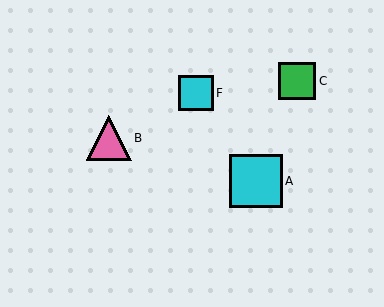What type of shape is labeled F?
Shape F is a cyan square.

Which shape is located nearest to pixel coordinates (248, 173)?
The cyan square (labeled A) at (256, 181) is nearest to that location.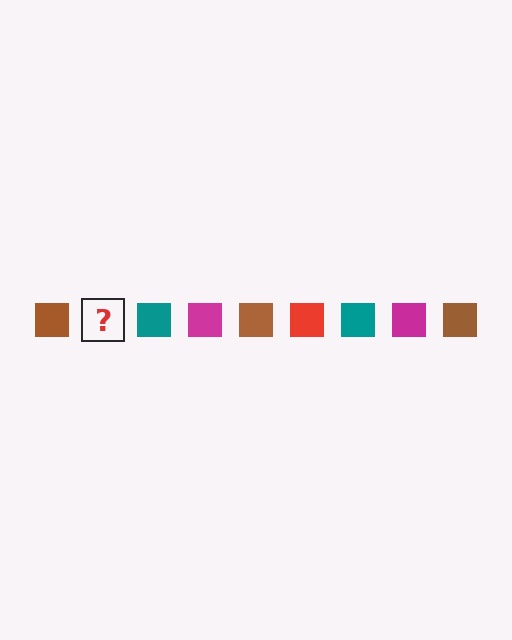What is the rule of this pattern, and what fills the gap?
The rule is that the pattern cycles through brown, red, teal, magenta squares. The gap should be filled with a red square.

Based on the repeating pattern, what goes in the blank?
The blank should be a red square.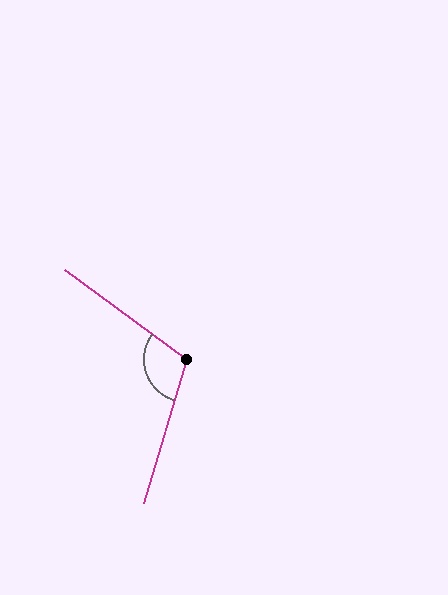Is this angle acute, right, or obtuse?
It is obtuse.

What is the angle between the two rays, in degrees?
Approximately 110 degrees.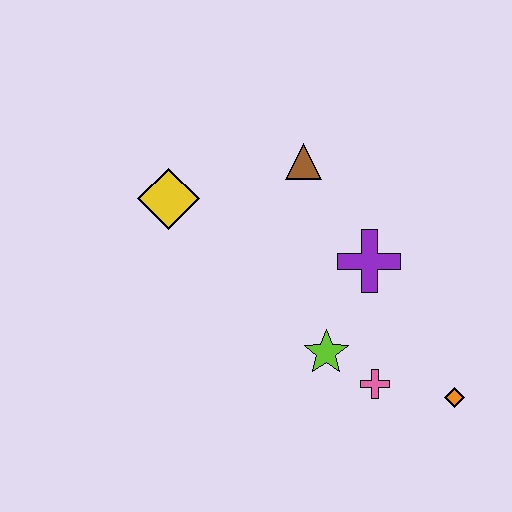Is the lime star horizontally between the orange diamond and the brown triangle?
Yes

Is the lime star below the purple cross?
Yes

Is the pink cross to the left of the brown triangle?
No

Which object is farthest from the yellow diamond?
The orange diamond is farthest from the yellow diamond.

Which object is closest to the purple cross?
The lime star is closest to the purple cross.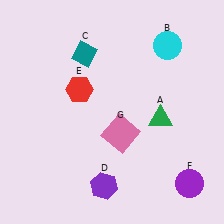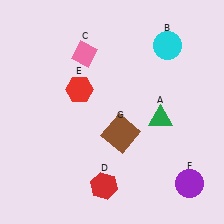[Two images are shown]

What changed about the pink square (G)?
In Image 1, G is pink. In Image 2, it changed to brown.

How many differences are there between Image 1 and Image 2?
There are 3 differences between the two images.